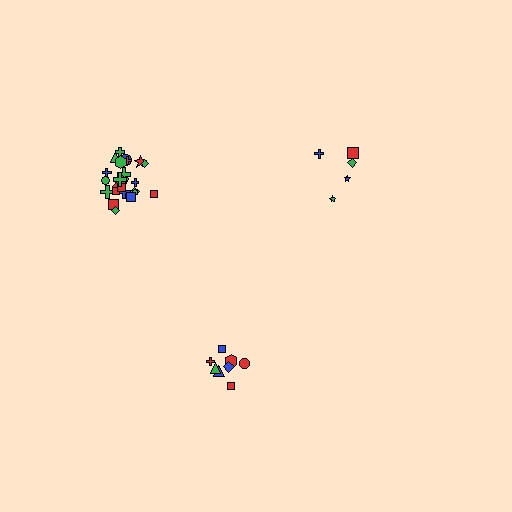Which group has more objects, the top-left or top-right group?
The top-left group.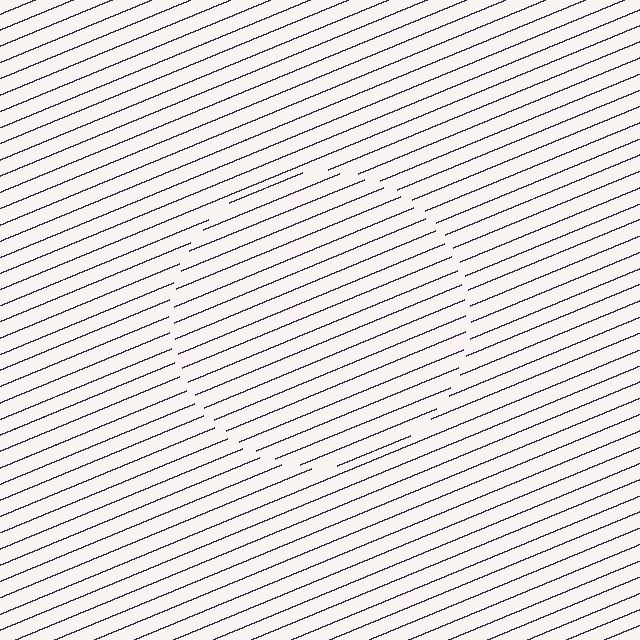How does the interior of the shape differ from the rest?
The interior of the shape contains the same grating, shifted by half a period — the contour is defined by the phase discontinuity where line-ends from the inner and outer gratings abut.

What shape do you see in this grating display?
An illusory circle. The interior of the shape contains the same grating, shifted by half a period — the contour is defined by the phase discontinuity where line-ends from the inner and outer gratings abut.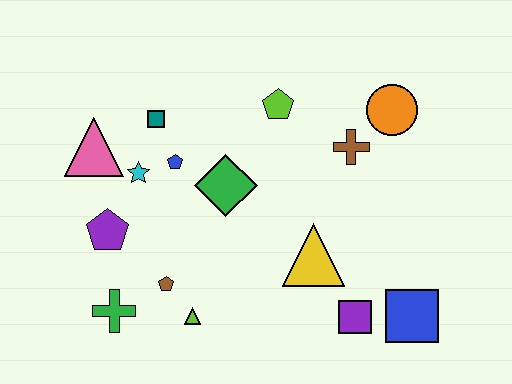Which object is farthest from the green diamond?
The blue square is farthest from the green diamond.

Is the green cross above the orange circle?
No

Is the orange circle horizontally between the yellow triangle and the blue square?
Yes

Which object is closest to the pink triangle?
The cyan star is closest to the pink triangle.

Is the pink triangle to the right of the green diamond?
No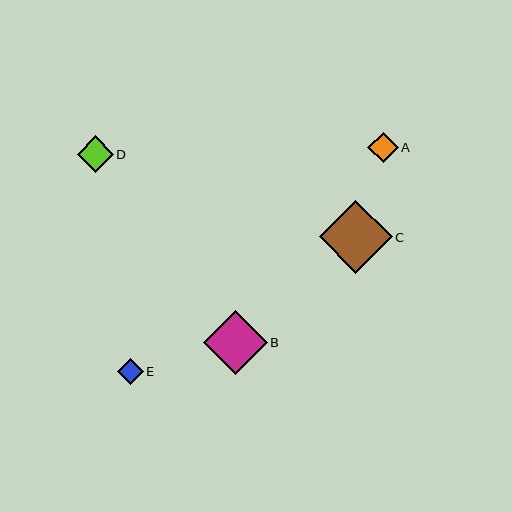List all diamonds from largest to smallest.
From largest to smallest: C, B, D, A, E.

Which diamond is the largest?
Diamond C is the largest with a size of approximately 73 pixels.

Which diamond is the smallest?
Diamond E is the smallest with a size of approximately 26 pixels.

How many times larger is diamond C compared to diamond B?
Diamond C is approximately 1.1 times the size of diamond B.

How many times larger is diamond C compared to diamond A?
Diamond C is approximately 2.4 times the size of diamond A.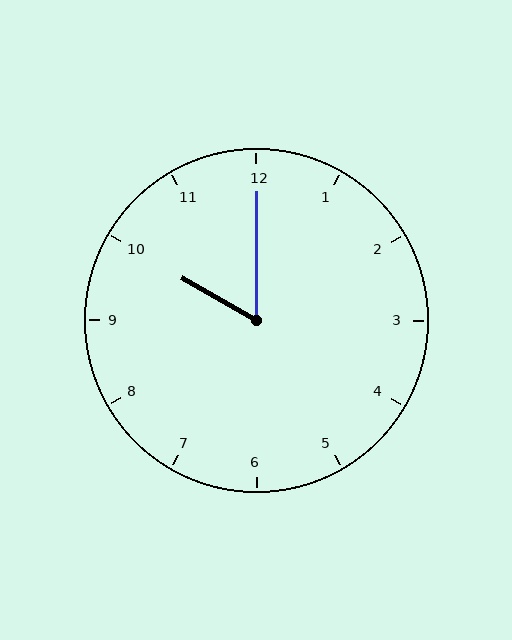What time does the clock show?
10:00.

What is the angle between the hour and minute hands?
Approximately 60 degrees.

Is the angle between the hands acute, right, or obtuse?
It is acute.